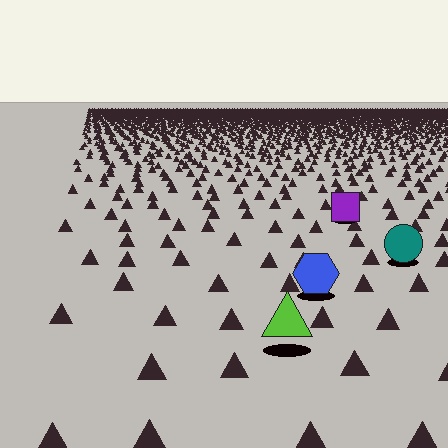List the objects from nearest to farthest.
From nearest to farthest: the lime triangle, the blue hexagon, the teal circle, the purple square.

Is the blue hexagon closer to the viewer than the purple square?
Yes. The blue hexagon is closer — you can tell from the texture gradient: the ground texture is coarser near it.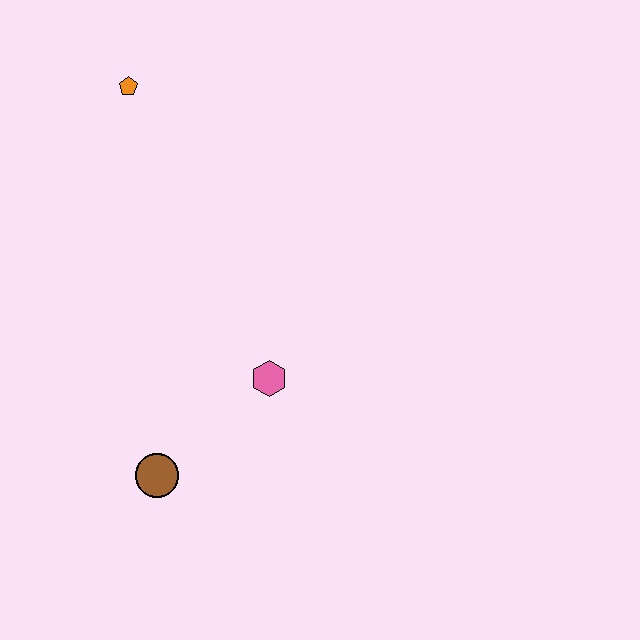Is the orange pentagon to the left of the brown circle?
Yes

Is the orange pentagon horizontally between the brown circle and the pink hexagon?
No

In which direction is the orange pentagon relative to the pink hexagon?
The orange pentagon is above the pink hexagon.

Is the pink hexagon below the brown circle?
No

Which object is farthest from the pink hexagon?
The orange pentagon is farthest from the pink hexagon.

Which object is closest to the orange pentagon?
The pink hexagon is closest to the orange pentagon.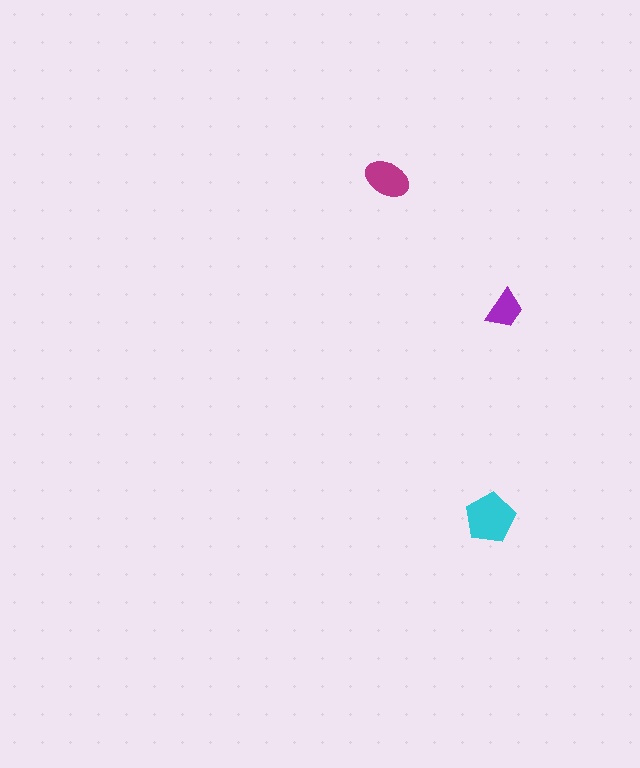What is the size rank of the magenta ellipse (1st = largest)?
2nd.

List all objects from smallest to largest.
The purple trapezoid, the magenta ellipse, the cyan pentagon.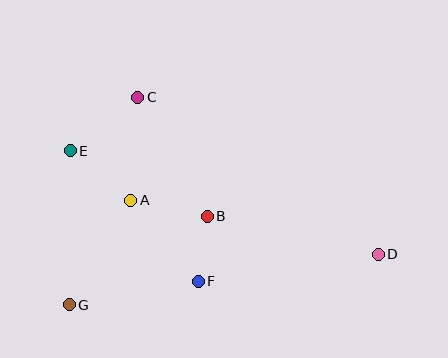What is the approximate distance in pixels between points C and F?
The distance between C and F is approximately 194 pixels.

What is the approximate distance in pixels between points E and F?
The distance between E and F is approximately 183 pixels.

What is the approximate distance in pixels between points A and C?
The distance between A and C is approximately 103 pixels.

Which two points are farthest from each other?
Points D and E are farthest from each other.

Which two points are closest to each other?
Points B and F are closest to each other.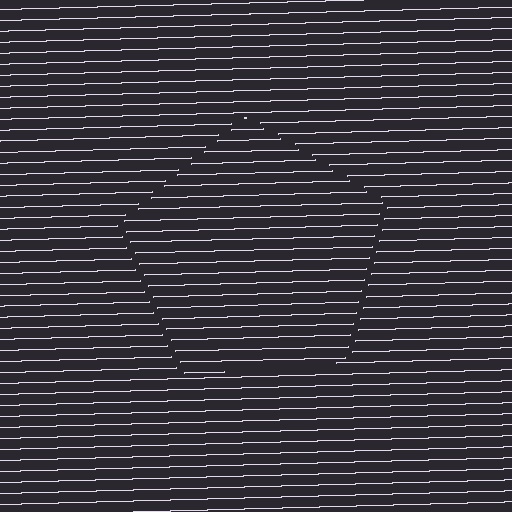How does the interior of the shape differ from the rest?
The interior of the shape contains the same grating, shifted by half a period — the contour is defined by the phase discontinuity where line-ends from the inner and outer gratings abut.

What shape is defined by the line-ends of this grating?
An illusory pentagon. The interior of the shape contains the same grating, shifted by half a period — the contour is defined by the phase discontinuity where line-ends from the inner and outer gratings abut.